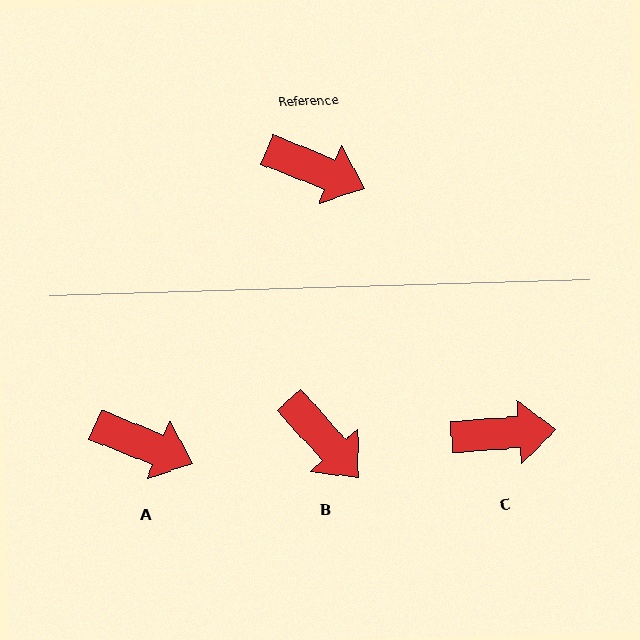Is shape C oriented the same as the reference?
No, it is off by about 26 degrees.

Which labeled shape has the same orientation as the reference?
A.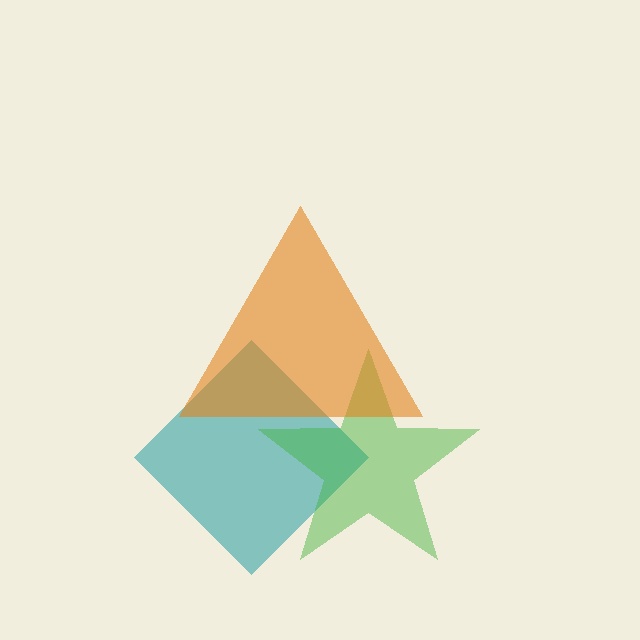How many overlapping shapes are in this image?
There are 3 overlapping shapes in the image.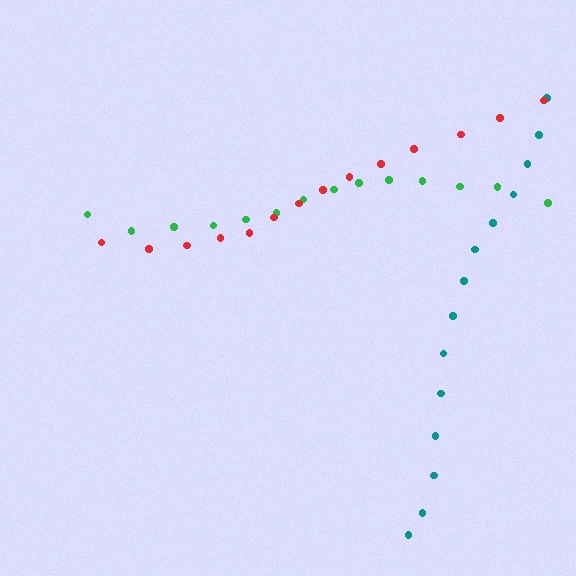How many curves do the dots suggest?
There are 3 distinct paths.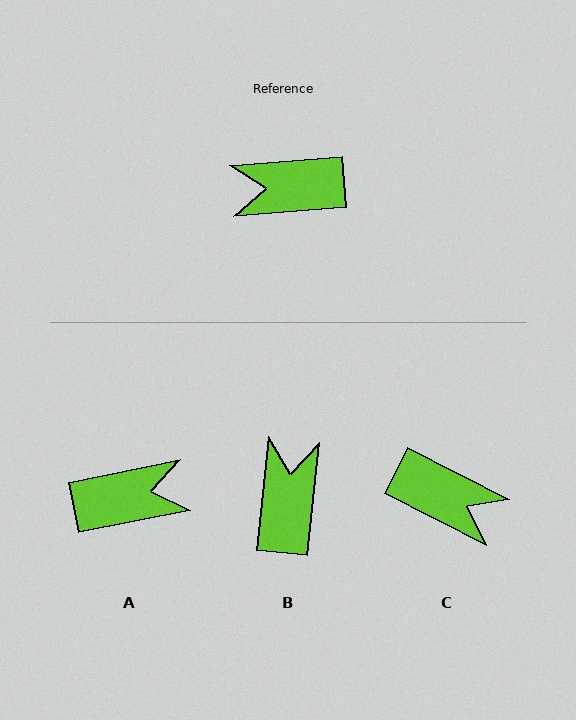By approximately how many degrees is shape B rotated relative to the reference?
Approximately 101 degrees clockwise.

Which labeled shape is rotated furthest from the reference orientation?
A, about 173 degrees away.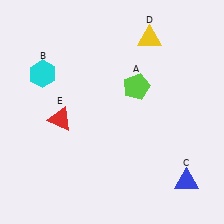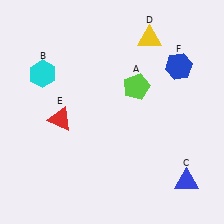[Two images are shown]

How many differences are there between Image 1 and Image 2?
There is 1 difference between the two images.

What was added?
A blue hexagon (F) was added in Image 2.